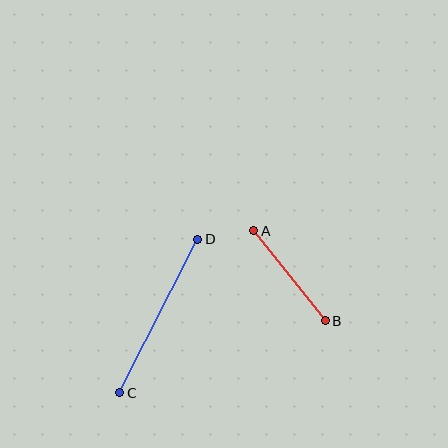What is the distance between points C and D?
The distance is approximately 172 pixels.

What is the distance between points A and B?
The distance is approximately 115 pixels.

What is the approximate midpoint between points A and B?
The midpoint is at approximately (289, 276) pixels.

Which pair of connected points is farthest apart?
Points C and D are farthest apart.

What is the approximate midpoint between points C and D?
The midpoint is at approximately (159, 316) pixels.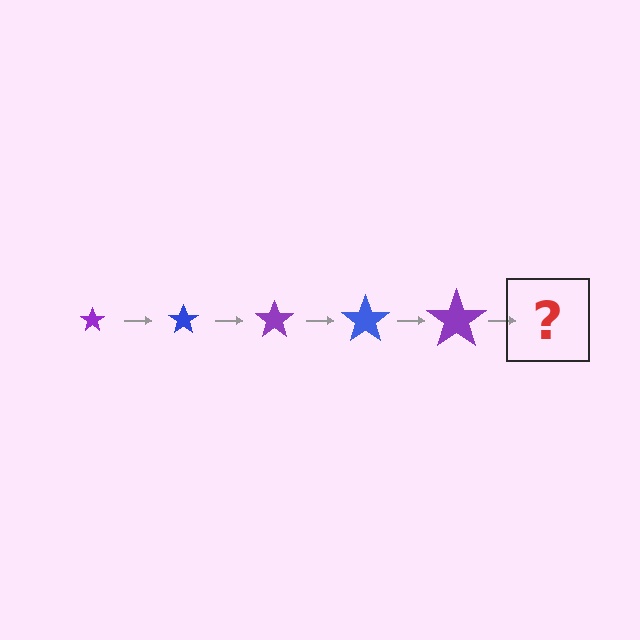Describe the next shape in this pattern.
It should be a blue star, larger than the previous one.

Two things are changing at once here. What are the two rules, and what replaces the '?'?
The two rules are that the star grows larger each step and the color cycles through purple and blue. The '?' should be a blue star, larger than the previous one.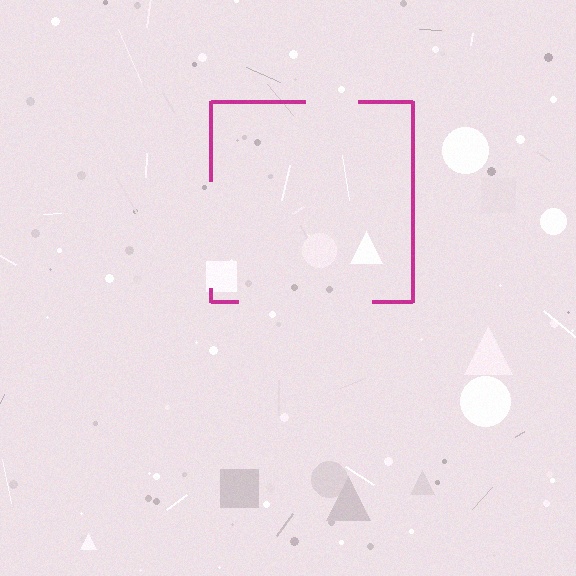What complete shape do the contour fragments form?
The contour fragments form a square.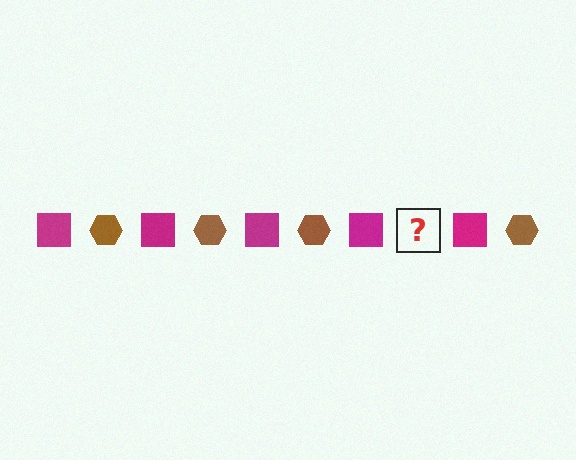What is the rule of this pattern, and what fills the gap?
The rule is that the pattern alternates between magenta square and brown hexagon. The gap should be filled with a brown hexagon.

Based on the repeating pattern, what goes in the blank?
The blank should be a brown hexagon.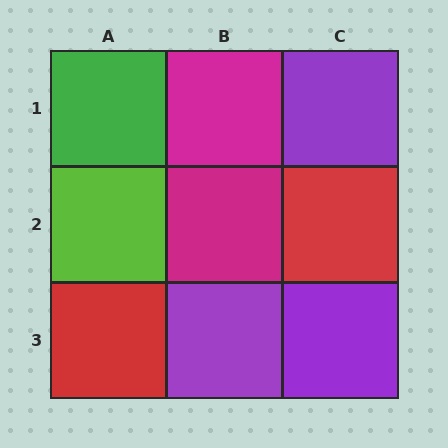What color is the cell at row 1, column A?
Green.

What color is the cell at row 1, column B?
Magenta.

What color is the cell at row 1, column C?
Purple.